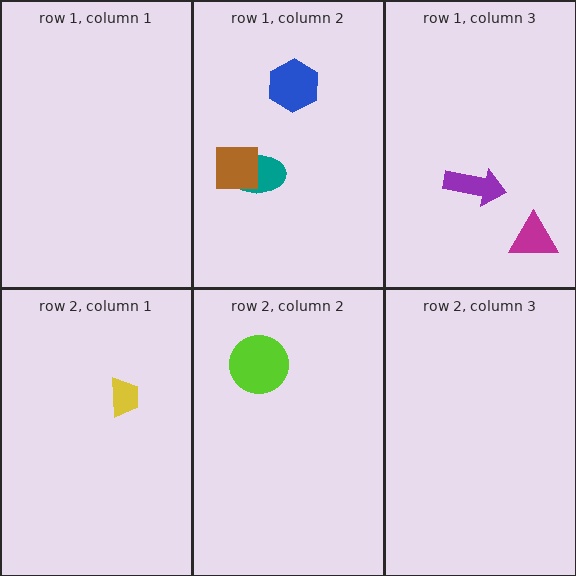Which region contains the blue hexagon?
The row 1, column 2 region.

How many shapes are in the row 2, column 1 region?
1.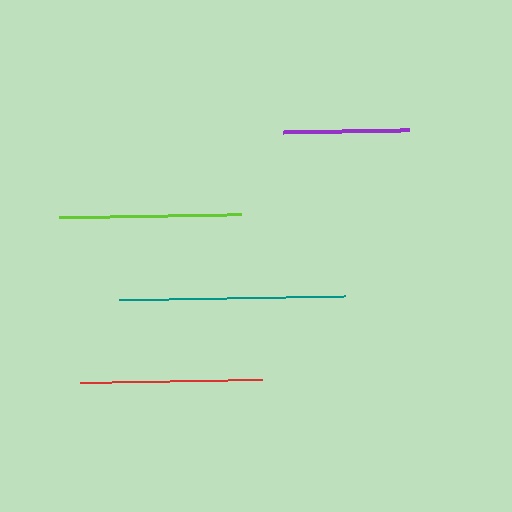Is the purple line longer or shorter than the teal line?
The teal line is longer than the purple line.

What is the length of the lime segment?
The lime segment is approximately 182 pixels long.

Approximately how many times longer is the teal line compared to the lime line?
The teal line is approximately 1.2 times the length of the lime line.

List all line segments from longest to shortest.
From longest to shortest: teal, red, lime, purple.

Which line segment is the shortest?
The purple line is the shortest at approximately 126 pixels.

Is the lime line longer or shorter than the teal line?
The teal line is longer than the lime line.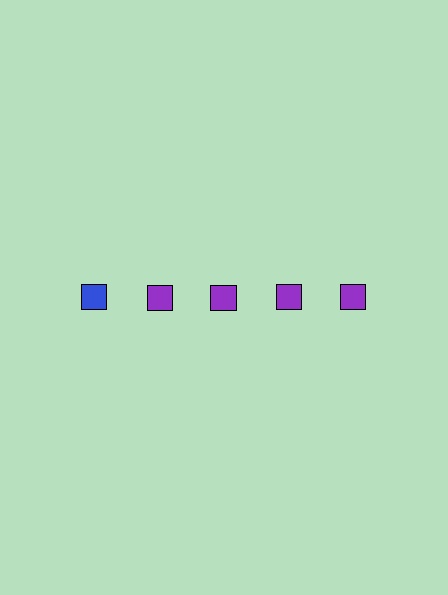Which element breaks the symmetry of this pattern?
The blue square in the top row, leftmost column breaks the symmetry. All other shapes are purple squares.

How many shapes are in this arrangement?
There are 5 shapes arranged in a grid pattern.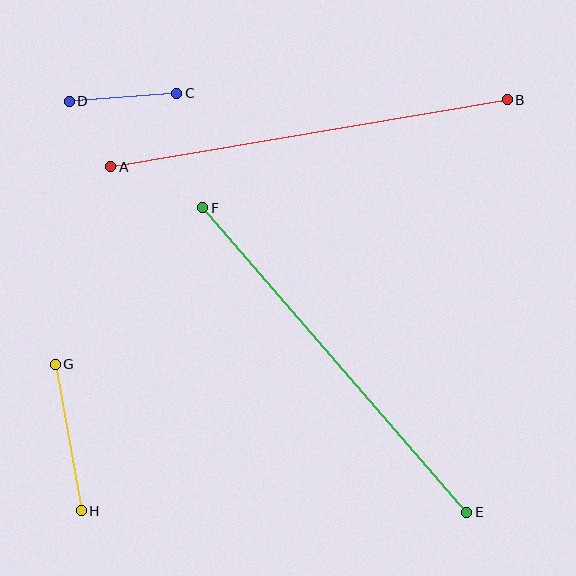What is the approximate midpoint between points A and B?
The midpoint is at approximately (309, 133) pixels.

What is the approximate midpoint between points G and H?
The midpoint is at approximately (68, 438) pixels.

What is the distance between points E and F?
The distance is approximately 403 pixels.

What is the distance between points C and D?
The distance is approximately 108 pixels.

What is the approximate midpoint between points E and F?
The midpoint is at approximately (335, 360) pixels.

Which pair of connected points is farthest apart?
Points E and F are farthest apart.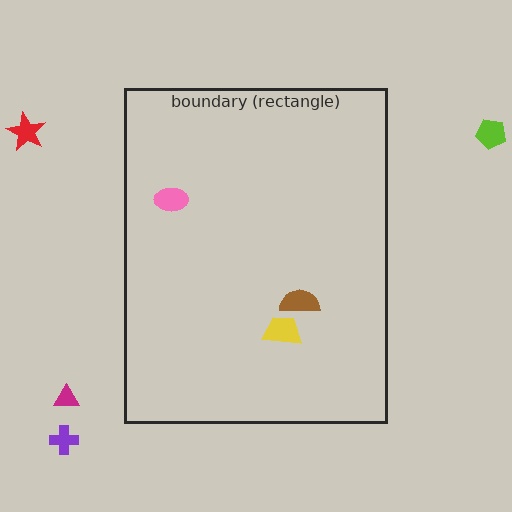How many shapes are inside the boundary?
3 inside, 4 outside.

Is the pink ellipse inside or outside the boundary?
Inside.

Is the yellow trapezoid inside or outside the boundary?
Inside.